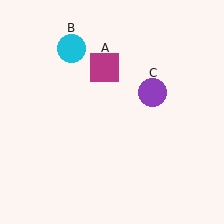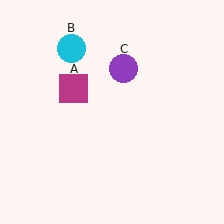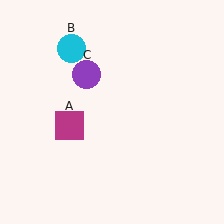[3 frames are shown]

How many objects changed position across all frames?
2 objects changed position: magenta square (object A), purple circle (object C).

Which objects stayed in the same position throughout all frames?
Cyan circle (object B) remained stationary.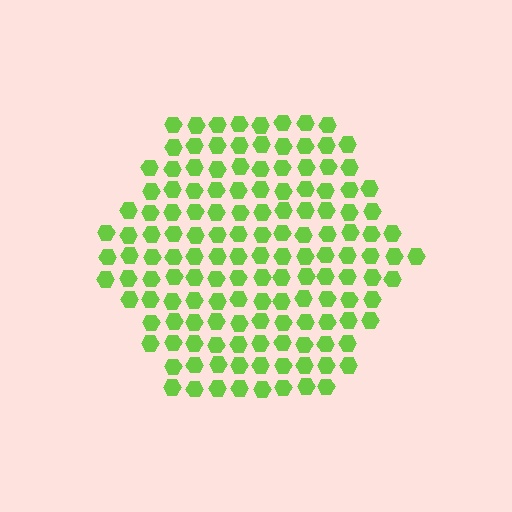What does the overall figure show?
The overall figure shows a hexagon.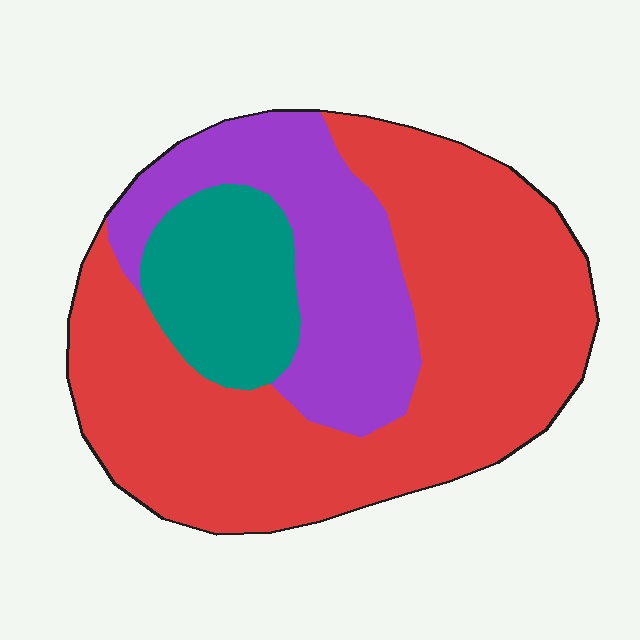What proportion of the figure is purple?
Purple covers roughly 25% of the figure.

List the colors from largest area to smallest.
From largest to smallest: red, purple, teal.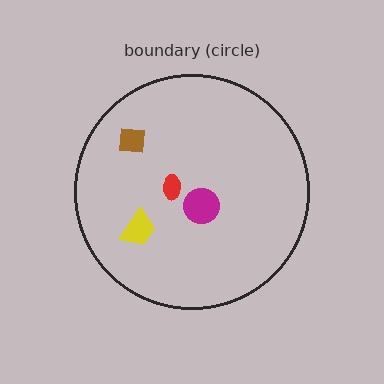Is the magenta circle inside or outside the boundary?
Inside.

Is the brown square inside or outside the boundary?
Inside.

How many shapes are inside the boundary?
4 inside, 0 outside.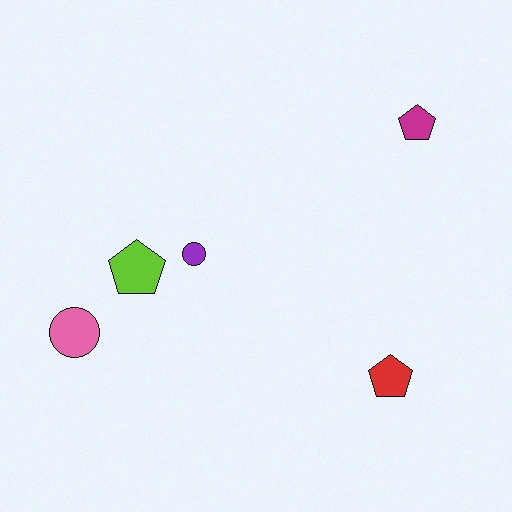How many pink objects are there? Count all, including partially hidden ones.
There is 1 pink object.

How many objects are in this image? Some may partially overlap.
There are 5 objects.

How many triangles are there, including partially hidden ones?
There are no triangles.